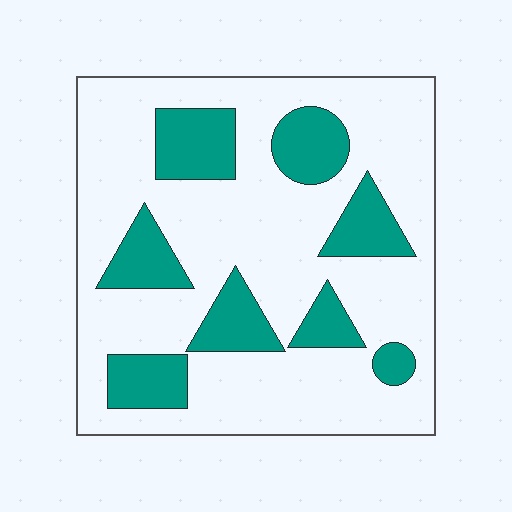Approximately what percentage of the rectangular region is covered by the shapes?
Approximately 25%.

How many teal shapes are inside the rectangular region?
8.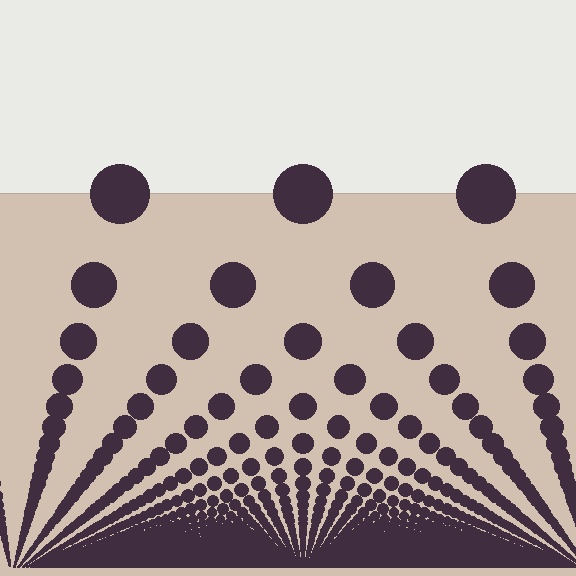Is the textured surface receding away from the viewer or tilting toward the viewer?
The surface appears to tilt toward the viewer. Texture elements get larger and sparser toward the top.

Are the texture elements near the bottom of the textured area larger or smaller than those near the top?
Smaller. The gradient is inverted — elements near the bottom are smaller and denser.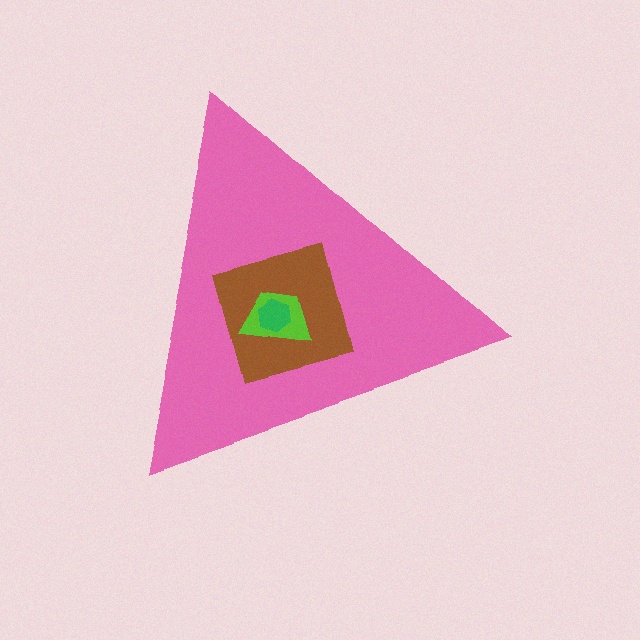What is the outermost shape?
The pink triangle.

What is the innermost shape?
The green hexagon.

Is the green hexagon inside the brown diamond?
Yes.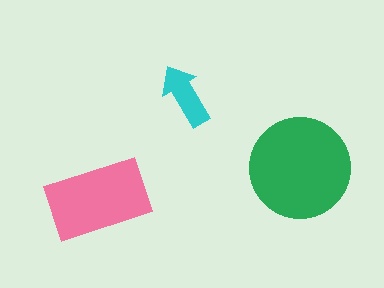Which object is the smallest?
The cyan arrow.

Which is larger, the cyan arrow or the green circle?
The green circle.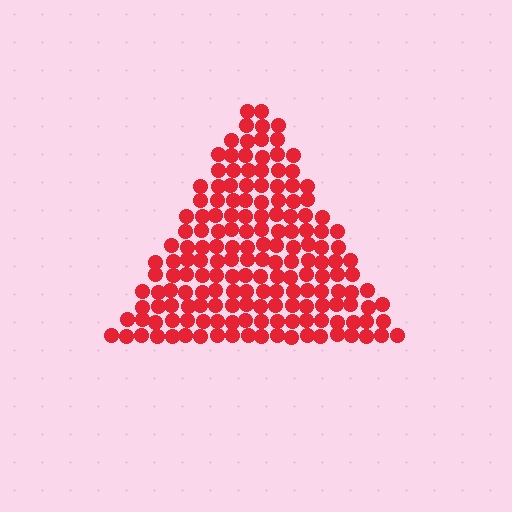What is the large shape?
The large shape is a triangle.